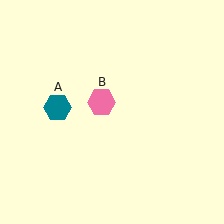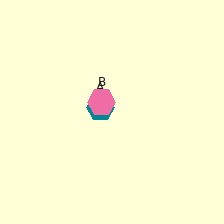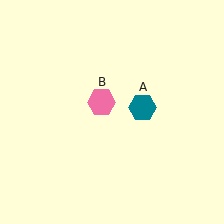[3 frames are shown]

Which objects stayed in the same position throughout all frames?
Pink hexagon (object B) remained stationary.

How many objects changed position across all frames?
1 object changed position: teal hexagon (object A).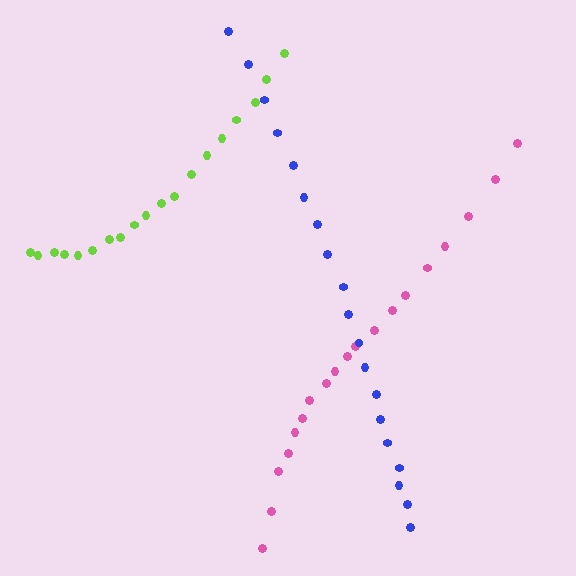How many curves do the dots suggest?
There are 3 distinct paths.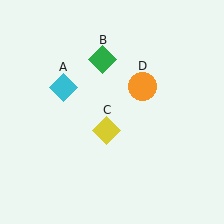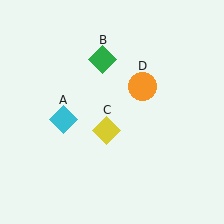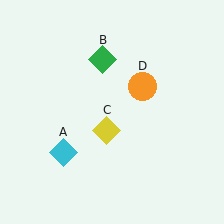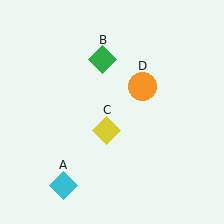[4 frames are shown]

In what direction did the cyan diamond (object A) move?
The cyan diamond (object A) moved down.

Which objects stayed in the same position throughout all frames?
Green diamond (object B) and yellow diamond (object C) and orange circle (object D) remained stationary.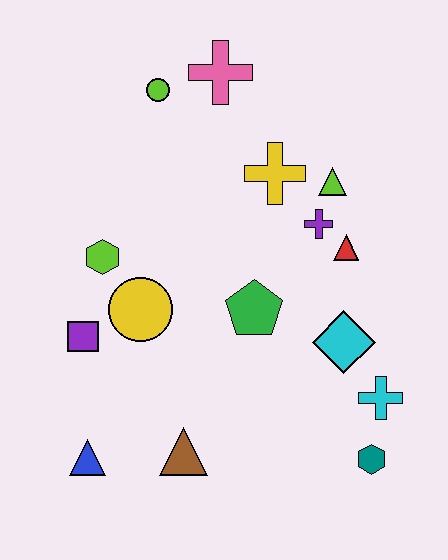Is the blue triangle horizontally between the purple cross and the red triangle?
No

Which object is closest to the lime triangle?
The purple cross is closest to the lime triangle.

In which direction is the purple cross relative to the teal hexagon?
The purple cross is above the teal hexagon.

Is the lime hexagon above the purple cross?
No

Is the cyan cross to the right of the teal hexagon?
Yes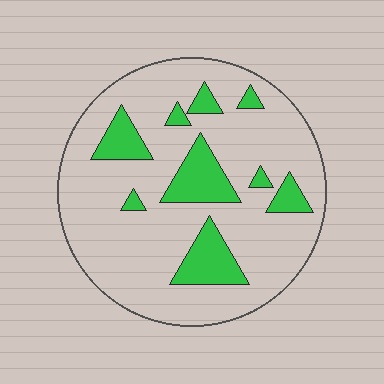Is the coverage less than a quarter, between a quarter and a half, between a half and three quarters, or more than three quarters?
Less than a quarter.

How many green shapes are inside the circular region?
9.